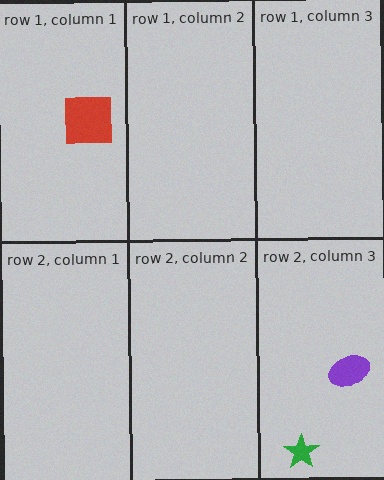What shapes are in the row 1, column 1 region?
The red square.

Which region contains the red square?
The row 1, column 1 region.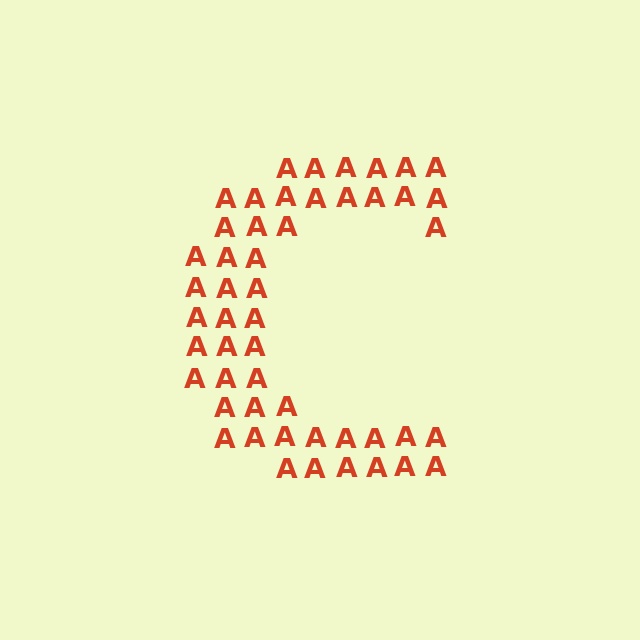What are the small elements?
The small elements are letter A's.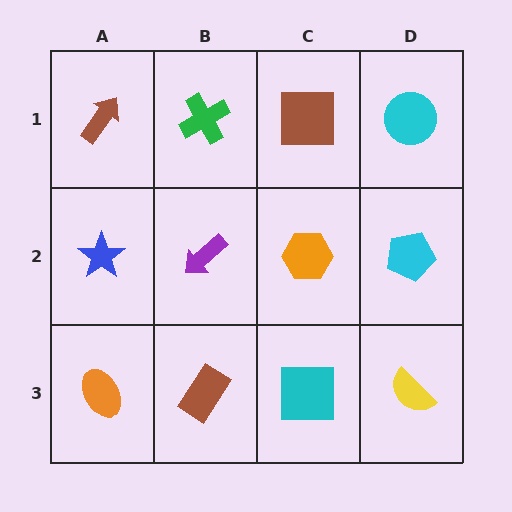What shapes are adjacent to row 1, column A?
A blue star (row 2, column A), a green cross (row 1, column B).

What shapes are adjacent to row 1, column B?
A purple arrow (row 2, column B), a brown arrow (row 1, column A), a brown square (row 1, column C).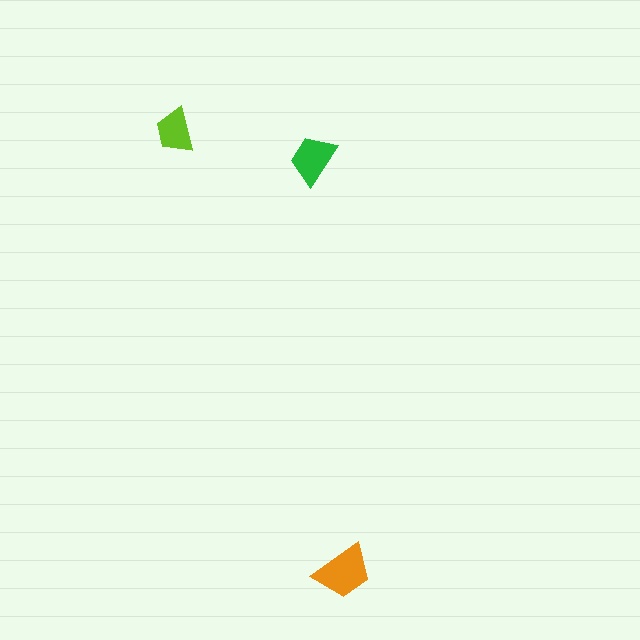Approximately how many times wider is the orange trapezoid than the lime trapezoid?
About 1.5 times wider.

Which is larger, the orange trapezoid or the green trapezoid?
The orange one.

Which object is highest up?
The lime trapezoid is topmost.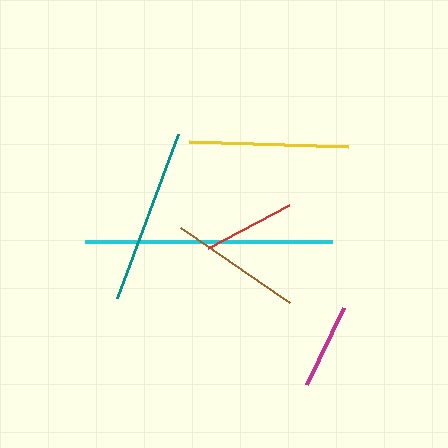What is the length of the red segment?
The red segment is approximately 91 pixels long.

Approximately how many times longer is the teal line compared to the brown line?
The teal line is approximately 1.3 times the length of the brown line.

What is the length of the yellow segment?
The yellow segment is approximately 159 pixels long.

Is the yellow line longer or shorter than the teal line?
The teal line is longer than the yellow line.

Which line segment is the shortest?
The magenta line is the shortest at approximately 86 pixels.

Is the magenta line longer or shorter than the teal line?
The teal line is longer than the magenta line.